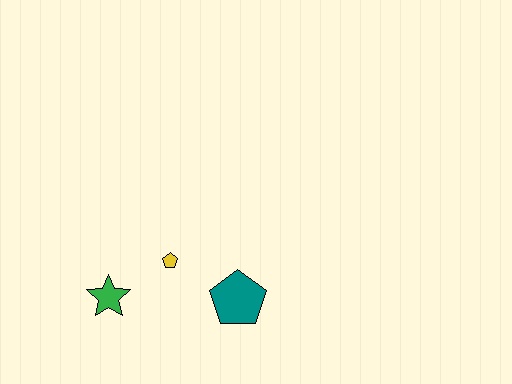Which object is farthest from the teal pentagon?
The green star is farthest from the teal pentagon.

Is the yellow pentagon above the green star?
Yes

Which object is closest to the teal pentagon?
The yellow pentagon is closest to the teal pentagon.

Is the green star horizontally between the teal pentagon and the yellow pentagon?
No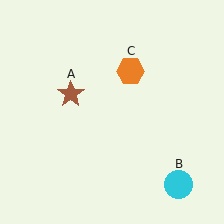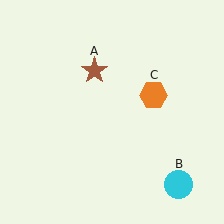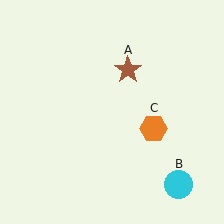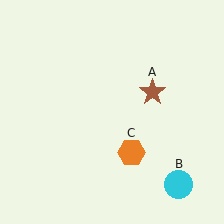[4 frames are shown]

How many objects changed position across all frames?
2 objects changed position: brown star (object A), orange hexagon (object C).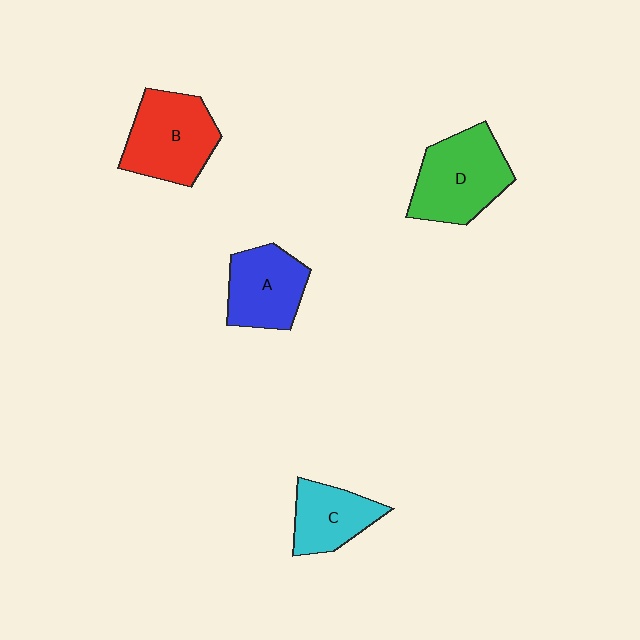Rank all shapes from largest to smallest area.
From largest to smallest: D (green), B (red), A (blue), C (cyan).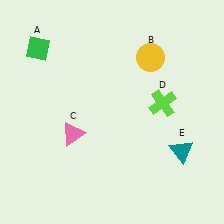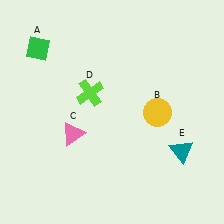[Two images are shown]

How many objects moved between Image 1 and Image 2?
2 objects moved between the two images.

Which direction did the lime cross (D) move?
The lime cross (D) moved left.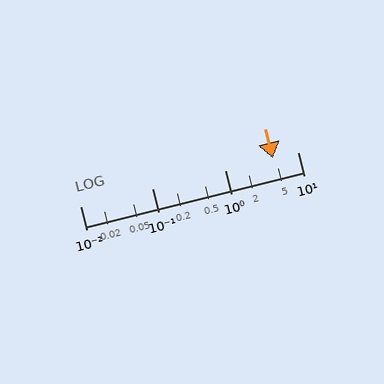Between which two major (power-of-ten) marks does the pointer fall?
The pointer is between 1 and 10.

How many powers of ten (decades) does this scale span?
The scale spans 3 decades, from 0.01 to 10.